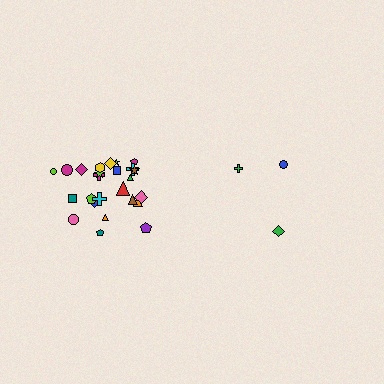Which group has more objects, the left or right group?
The left group.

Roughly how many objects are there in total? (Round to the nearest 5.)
Roughly 30 objects in total.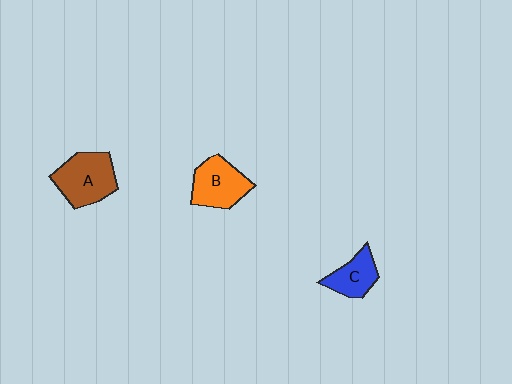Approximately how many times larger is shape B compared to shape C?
Approximately 1.4 times.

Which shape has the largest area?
Shape A (brown).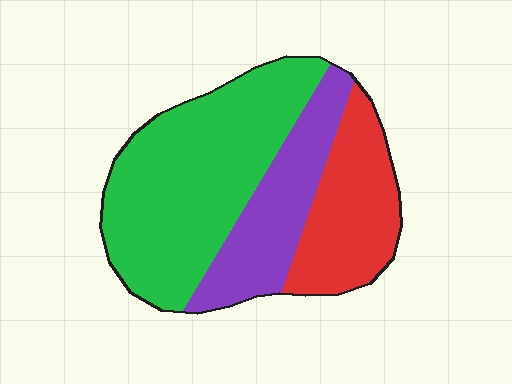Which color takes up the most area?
Green, at roughly 50%.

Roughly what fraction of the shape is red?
Red takes up about one quarter (1/4) of the shape.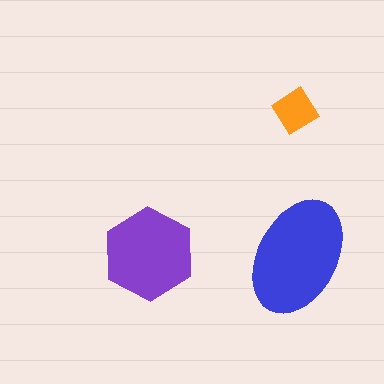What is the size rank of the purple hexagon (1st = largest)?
2nd.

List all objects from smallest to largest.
The orange diamond, the purple hexagon, the blue ellipse.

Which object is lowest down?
The blue ellipse is bottommost.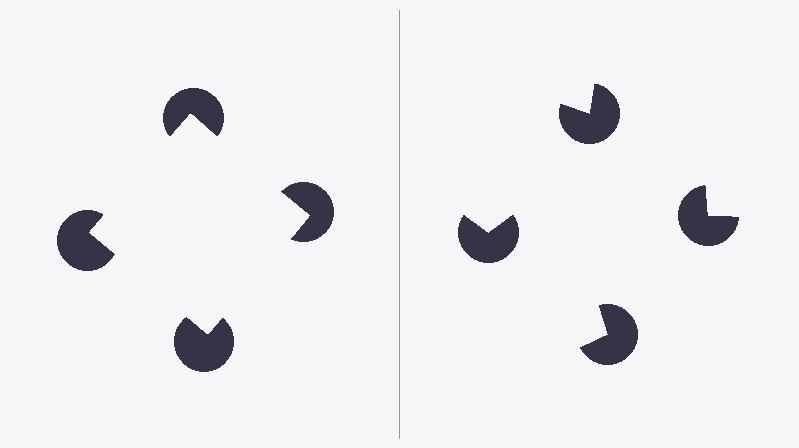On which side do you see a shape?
An illusory square appears on the left side. On the right side the wedge cuts are rotated, so no coherent shape forms.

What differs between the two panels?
The pac-man discs are positioned identically on both sides; only the wedge orientations differ. On the left they align to a square; on the right they are misaligned.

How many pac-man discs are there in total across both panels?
8 — 4 on each side.